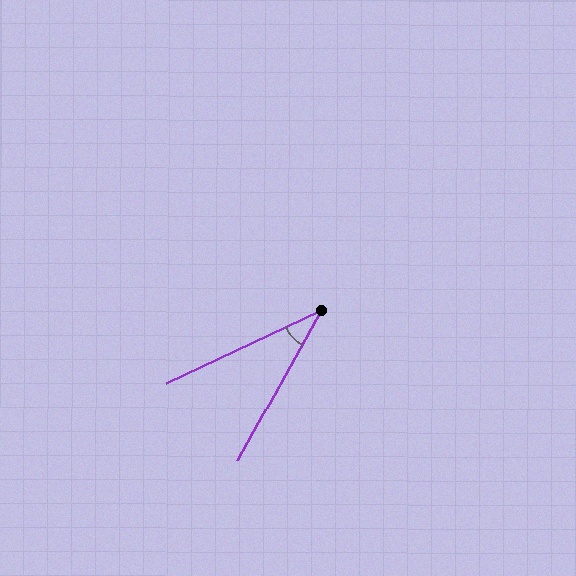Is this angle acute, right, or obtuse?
It is acute.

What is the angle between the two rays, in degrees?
Approximately 36 degrees.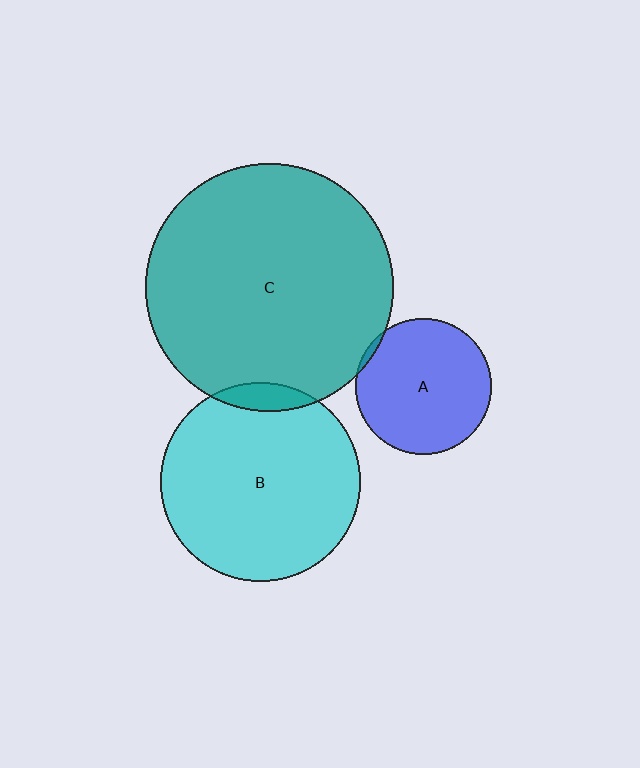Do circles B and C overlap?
Yes.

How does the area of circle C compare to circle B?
Approximately 1.5 times.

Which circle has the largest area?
Circle C (teal).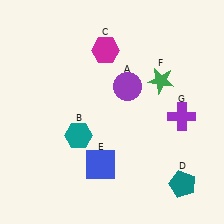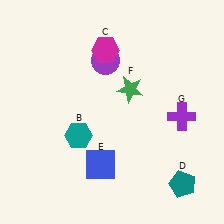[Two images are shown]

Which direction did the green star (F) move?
The green star (F) moved left.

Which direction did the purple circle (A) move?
The purple circle (A) moved up.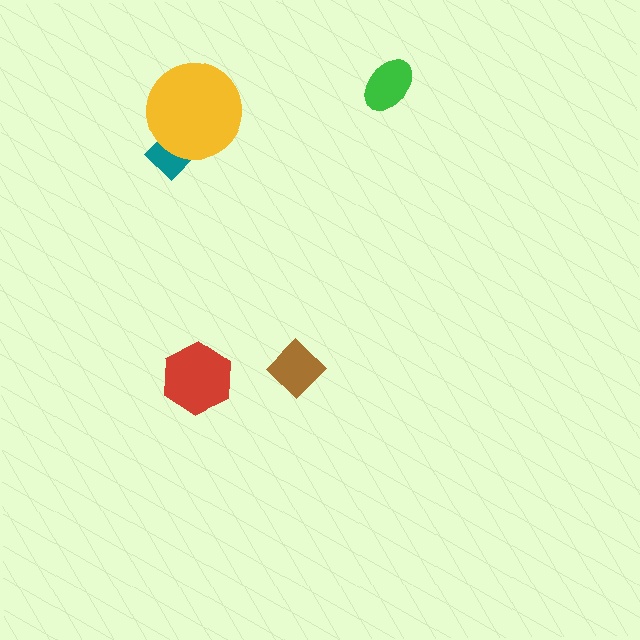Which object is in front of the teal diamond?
The yellow circle is in front of the teal diamond.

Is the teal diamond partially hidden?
Yes, it is partially covered by another shape.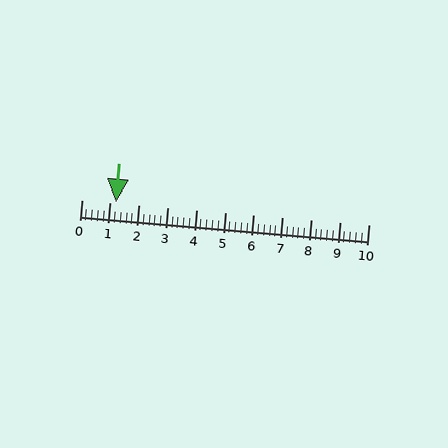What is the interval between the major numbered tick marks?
The major tick marks are spaced 1 units apart.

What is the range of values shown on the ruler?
The ruler shows values from 0 to 10.